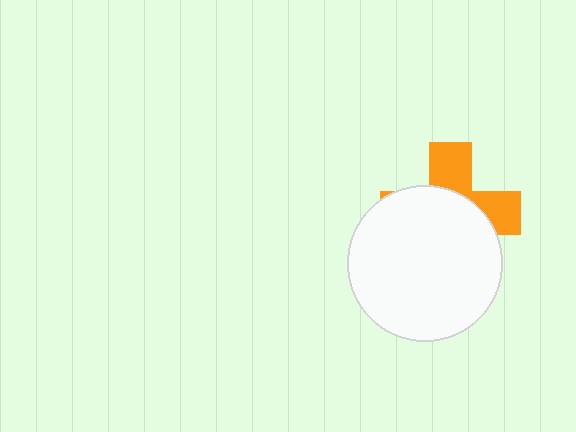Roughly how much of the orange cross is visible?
A small part of it is visible (roughly 36%).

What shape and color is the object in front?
The object in front is a white circle.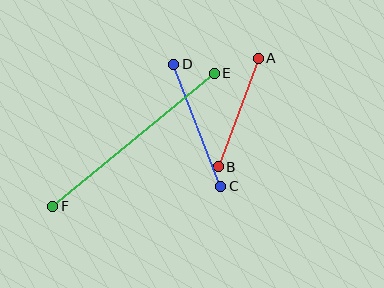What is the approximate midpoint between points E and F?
The midpoint is at approximately (133, 140) pixels.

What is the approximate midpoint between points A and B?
The midpoint is at approximately (238, 112) pixels.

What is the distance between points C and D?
The distance is approximately 131 pixels.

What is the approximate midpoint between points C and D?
The midpoint is at approximately (197, 125) pixels.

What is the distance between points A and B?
The distance is approximately 116 pixels.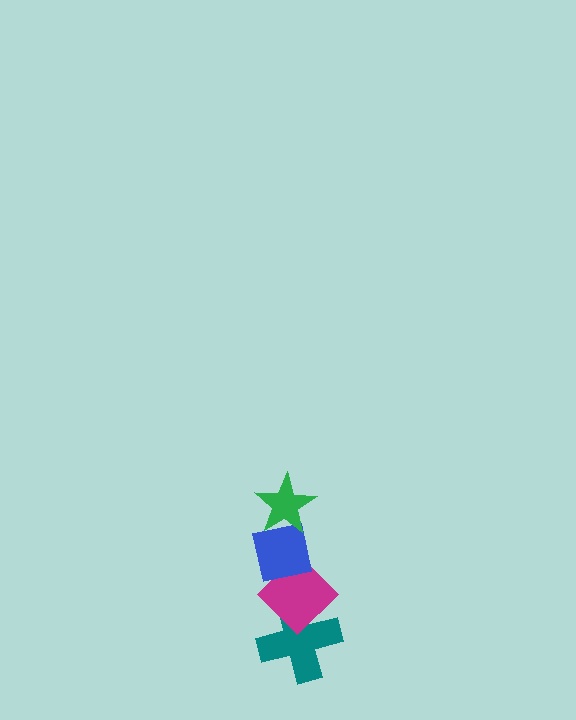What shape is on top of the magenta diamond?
The blue square is on top of the magenta diamond.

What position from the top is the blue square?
The blue square is 2nd from the top.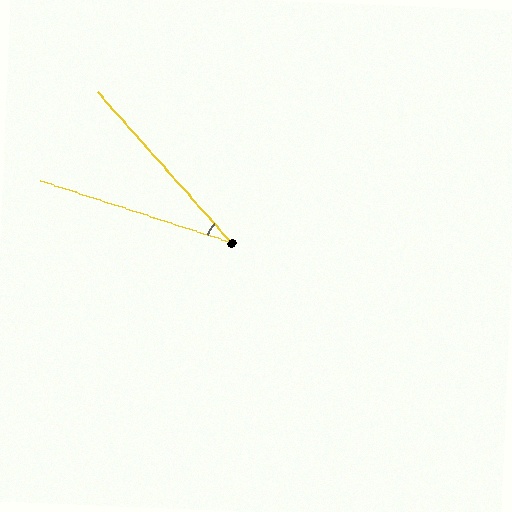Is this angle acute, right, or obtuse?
It is acute.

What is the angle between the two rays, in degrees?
Approximately 31 degrees.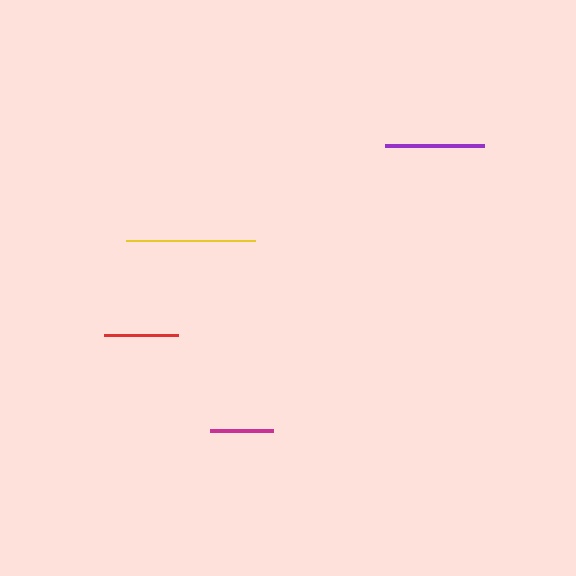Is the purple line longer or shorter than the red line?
The purple line is longer than the red line.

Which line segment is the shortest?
The magenta line is the shortest at approximately 63 pixels.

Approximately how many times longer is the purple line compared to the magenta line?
The purple line is approximately 1.6 times the length of the magenta line.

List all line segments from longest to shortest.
From longest to shortest: yellow, purple, red, magenta.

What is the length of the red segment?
The red segment is approximately 74 pixels long.